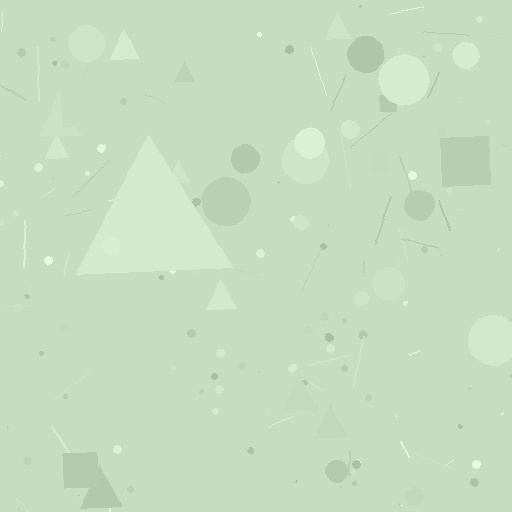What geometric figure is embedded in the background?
A triangle is embedded in the background.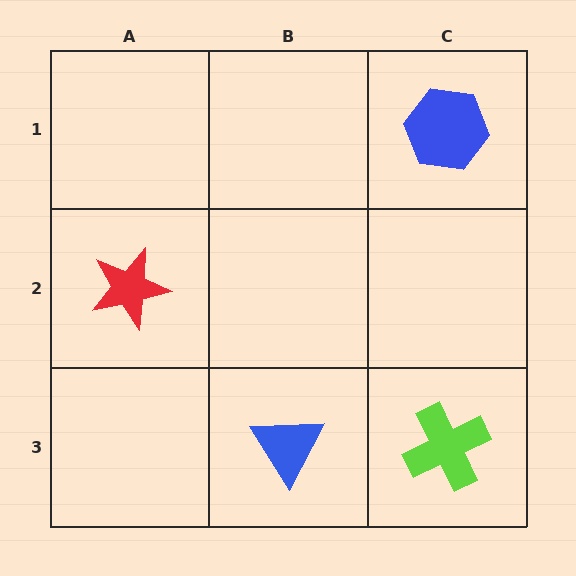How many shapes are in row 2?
1 shape.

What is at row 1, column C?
A blue hexagon.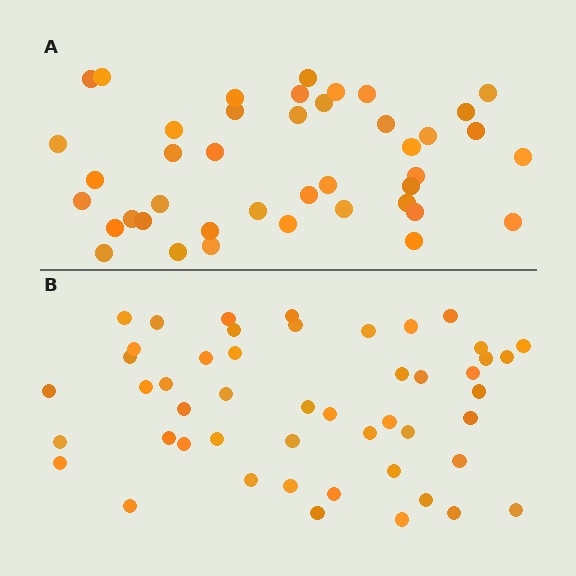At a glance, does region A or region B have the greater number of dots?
Region B (the bottom region) has more dots.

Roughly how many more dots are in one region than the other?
Region B has roughly 8 or so more dots than region A.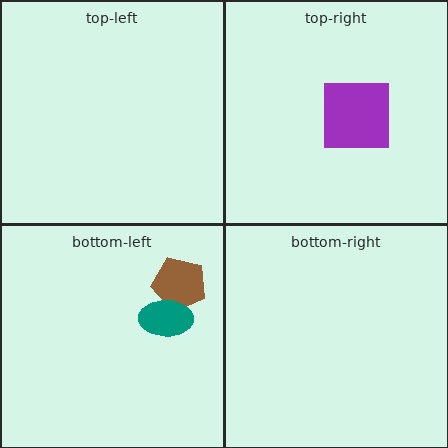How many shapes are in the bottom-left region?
2.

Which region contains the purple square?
The top-right region.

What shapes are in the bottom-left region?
The brown pentagon, the teal ellipse.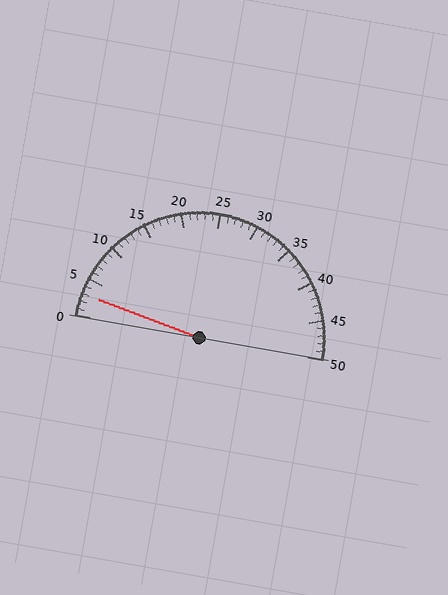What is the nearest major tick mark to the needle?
The nearest major tick mark is 5.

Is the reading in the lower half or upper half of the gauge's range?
The reading is in the lower half of the range (0 to 50).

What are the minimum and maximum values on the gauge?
The gauge ranges from 0 to 50.